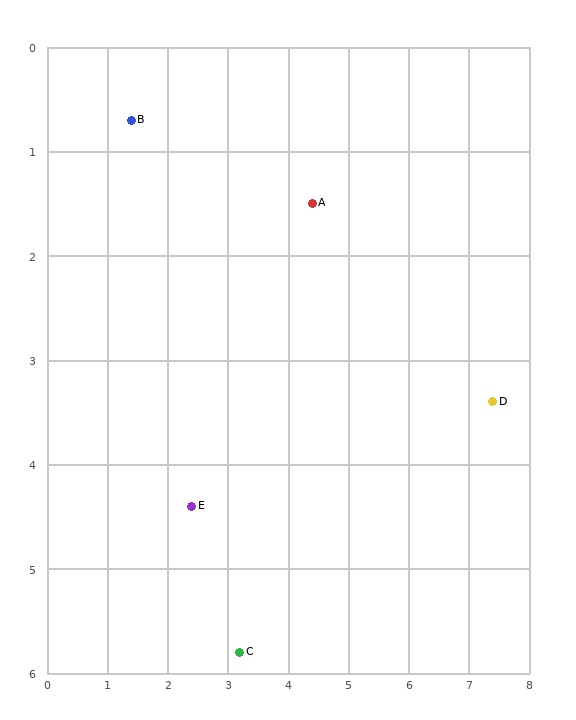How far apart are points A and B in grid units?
Points A and B are about 3.1 grid units apart.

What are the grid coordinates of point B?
Point B is at approximately (1.4, 0.7).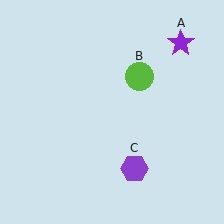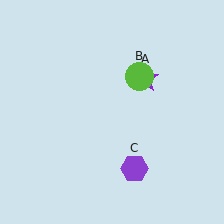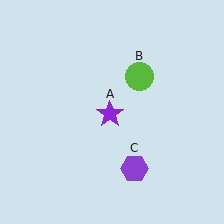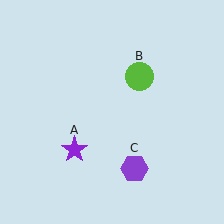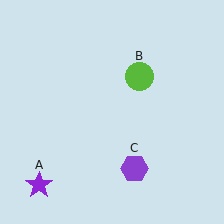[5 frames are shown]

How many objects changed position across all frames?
1 object changed position: purple star (object A).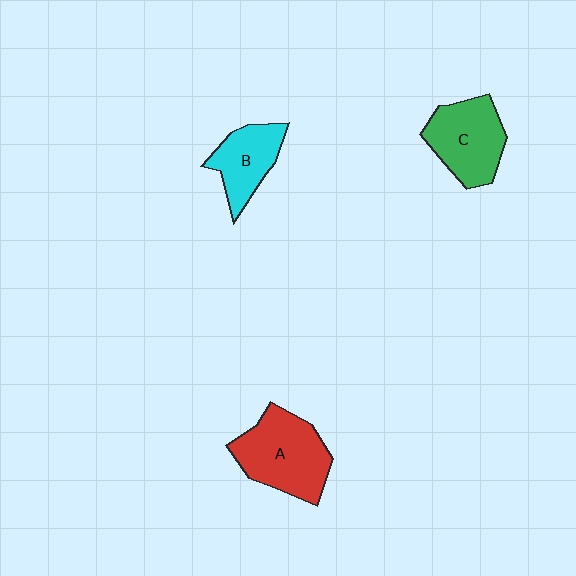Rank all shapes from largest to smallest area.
From largest to smallest: A (red), C (green), B (cyan).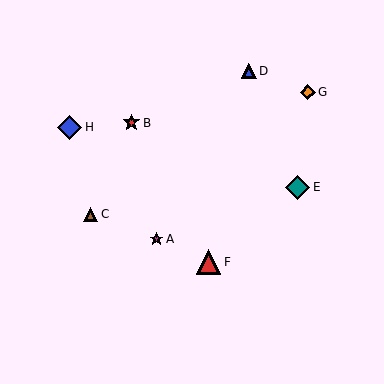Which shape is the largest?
The teal diamond (labeled E) is the largest.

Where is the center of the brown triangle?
The center of the brown triangle is at (91, 214).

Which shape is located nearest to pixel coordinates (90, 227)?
The brown triangle (labeled C) at (91, 214) is nearest to that location.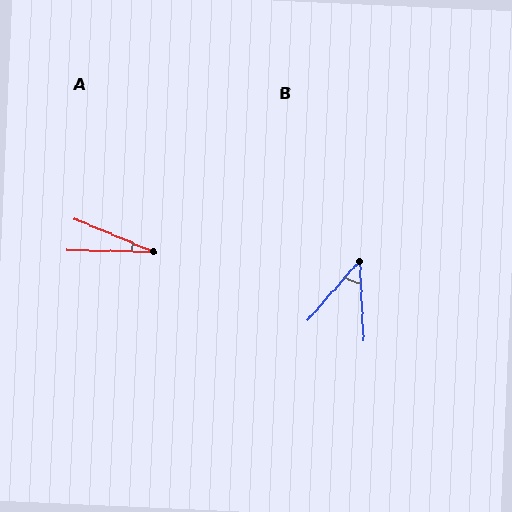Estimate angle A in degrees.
Approximately 22 degrees.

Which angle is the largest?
B, at approximately 44 degrees.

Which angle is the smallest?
A, at approximately 22 degrees.